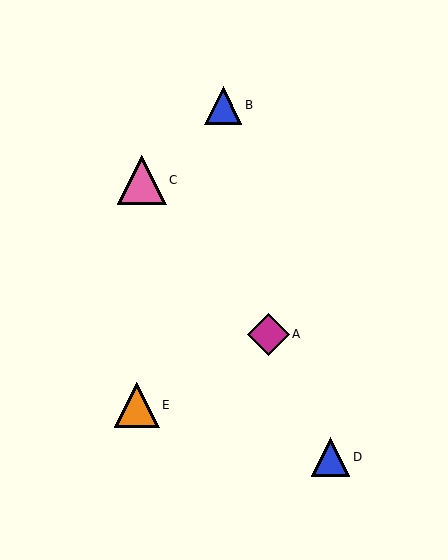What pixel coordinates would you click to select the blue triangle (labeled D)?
Click at (330, 457) to select the blue triangle D.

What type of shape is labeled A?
Shape A is a magenta diamond.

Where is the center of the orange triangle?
The center of the orange triangle is at (137, 405).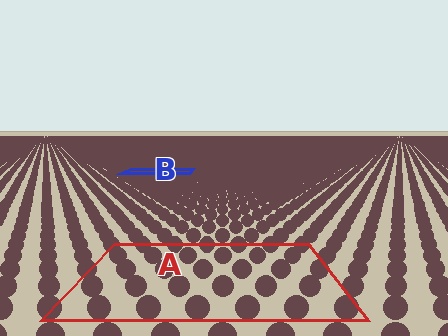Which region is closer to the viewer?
Region A is closer. The texture elements there are larger and more spread out.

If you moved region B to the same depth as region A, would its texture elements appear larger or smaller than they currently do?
They would appear larger. At a closer depth, the same texture elements are projected at a bigger on-screen size.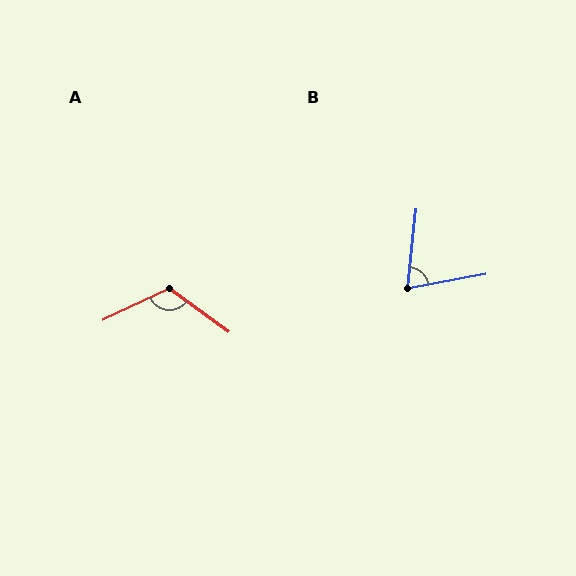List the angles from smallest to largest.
B (73°), A (119°).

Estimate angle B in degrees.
Approximately 73 degrees.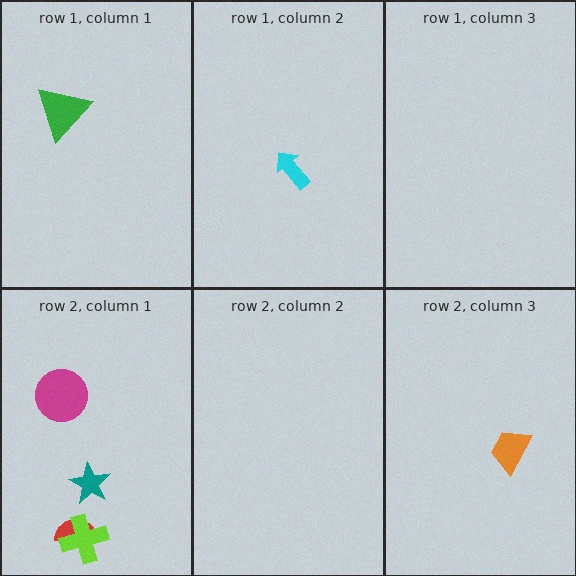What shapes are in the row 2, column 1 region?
The red semicircle, the magenta circle, the teal star, the lime cross.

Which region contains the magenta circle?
The row 2, column 1 region.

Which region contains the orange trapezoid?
The row 2, column 3 region.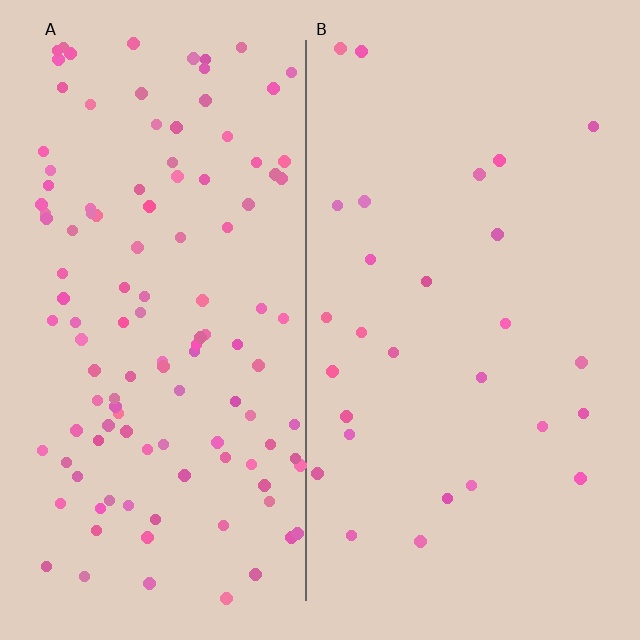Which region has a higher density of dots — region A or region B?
A (the left).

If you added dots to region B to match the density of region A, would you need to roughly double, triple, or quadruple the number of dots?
Approximately quadruple.